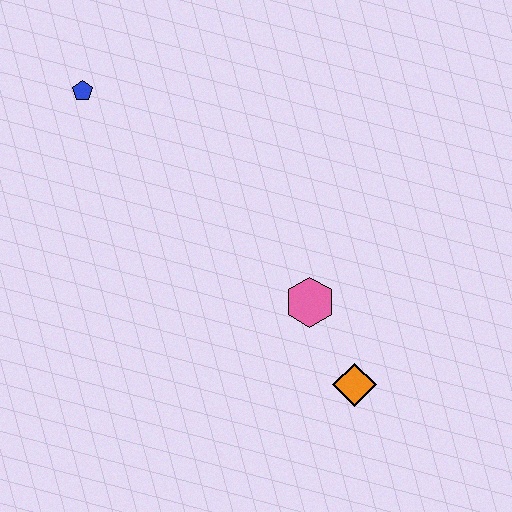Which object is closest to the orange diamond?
The pink hexagon is closest to the orange diamond.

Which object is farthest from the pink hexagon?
The blue pentagon is farthest from the pink hexagon.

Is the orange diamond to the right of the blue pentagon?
Yes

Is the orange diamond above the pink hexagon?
No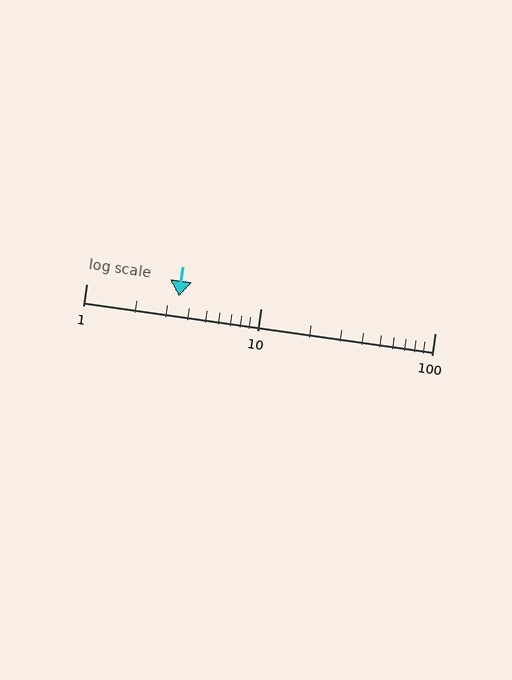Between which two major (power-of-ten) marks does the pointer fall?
The pointer is between 1 and 10.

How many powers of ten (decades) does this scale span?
The scale spans 2 decades, from 1 to 100.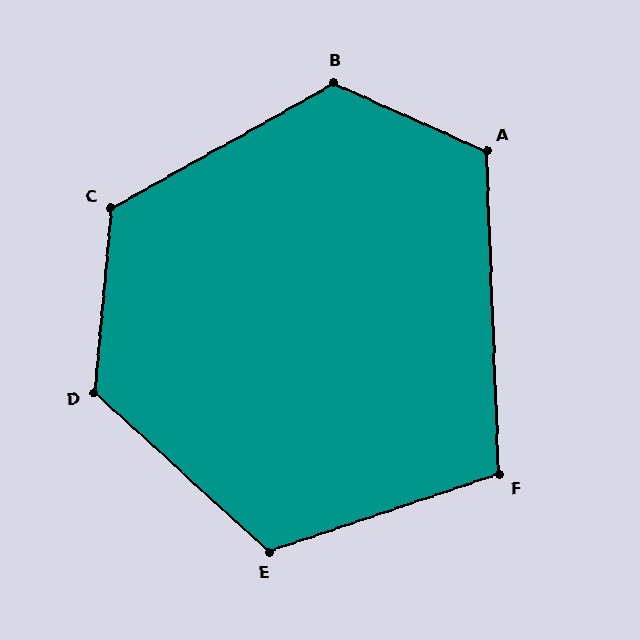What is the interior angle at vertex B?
Approximately 127 degrees (obtuse).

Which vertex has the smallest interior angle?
F, at approximately 106 degrees.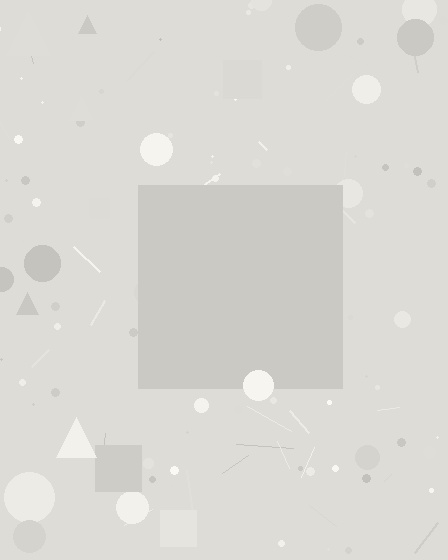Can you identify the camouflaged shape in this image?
The camouflaged shape is a square.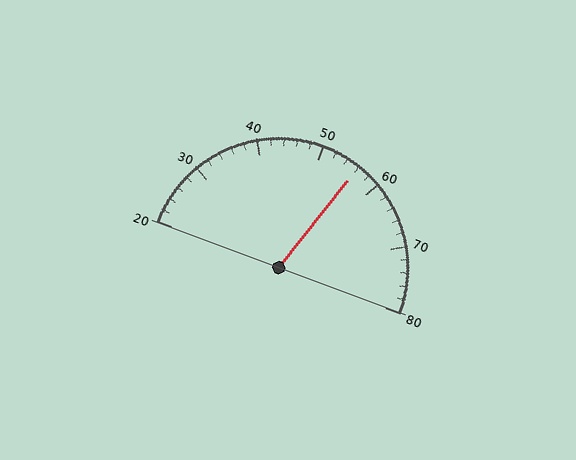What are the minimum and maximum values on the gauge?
The gauge ranges from 20 to 80.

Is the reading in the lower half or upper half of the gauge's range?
The reading is in the upper half of the range (20 to 80).